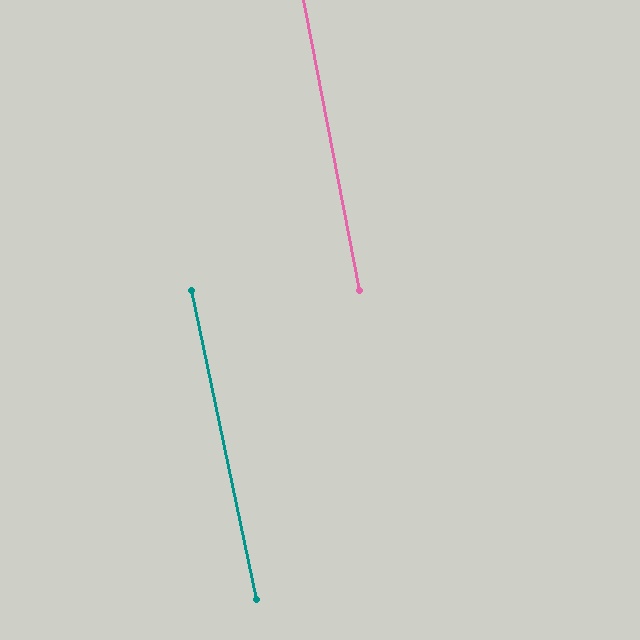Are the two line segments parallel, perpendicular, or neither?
Parallel — their directions differ by only 1.0°.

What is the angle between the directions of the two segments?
Approximately 1 degree.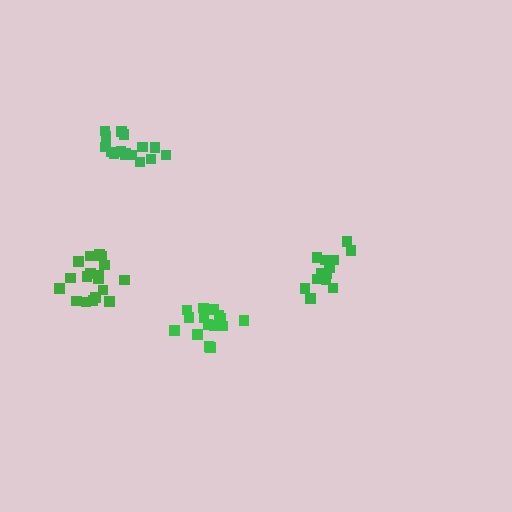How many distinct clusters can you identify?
There are 4 distinct clusters.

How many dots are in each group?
Group 1: 15 dots, Group 2: 13 dots, Group 3: 16 dots, Group 4: 18 dots (62 total).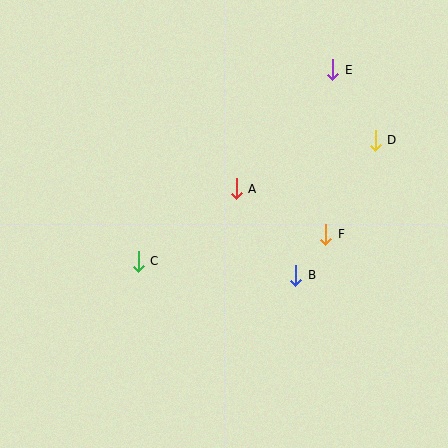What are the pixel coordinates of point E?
Point E is at (333, 70).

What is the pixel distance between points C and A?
The distance between C and A is 122 pixels.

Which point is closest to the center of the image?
Point A at (236, 189) is closest to the center.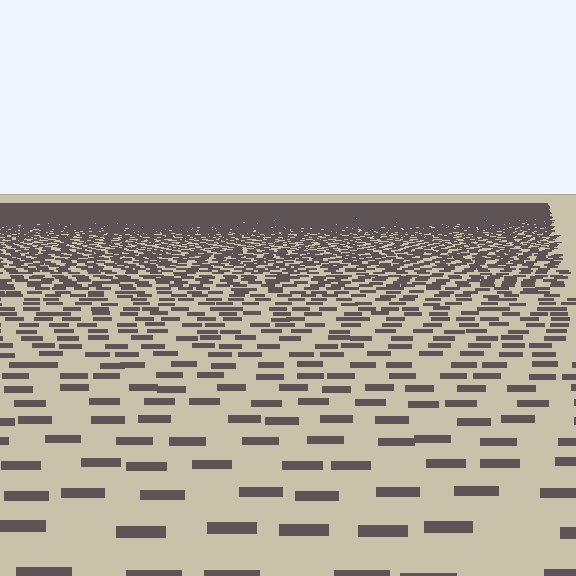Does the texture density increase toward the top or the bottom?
Density increases toward the top.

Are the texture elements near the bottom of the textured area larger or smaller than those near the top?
Larger. Near the bottom, elements are closer to the viewer and appear at a bigger on-screen size.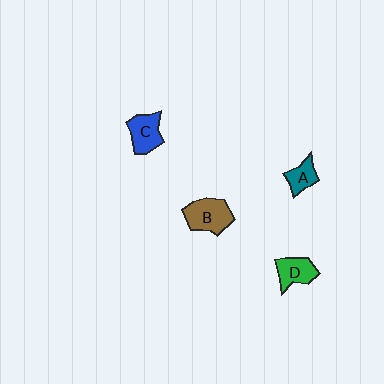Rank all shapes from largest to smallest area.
From largest to smallest: B (brown), C (blue), D (green), A (teal).